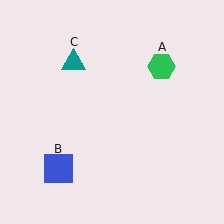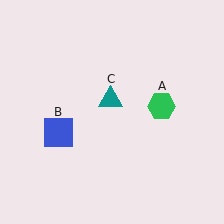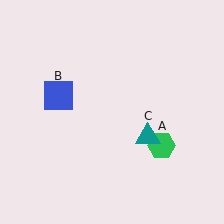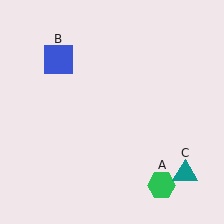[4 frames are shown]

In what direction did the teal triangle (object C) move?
The teal triangle (object C) moved down and to the right.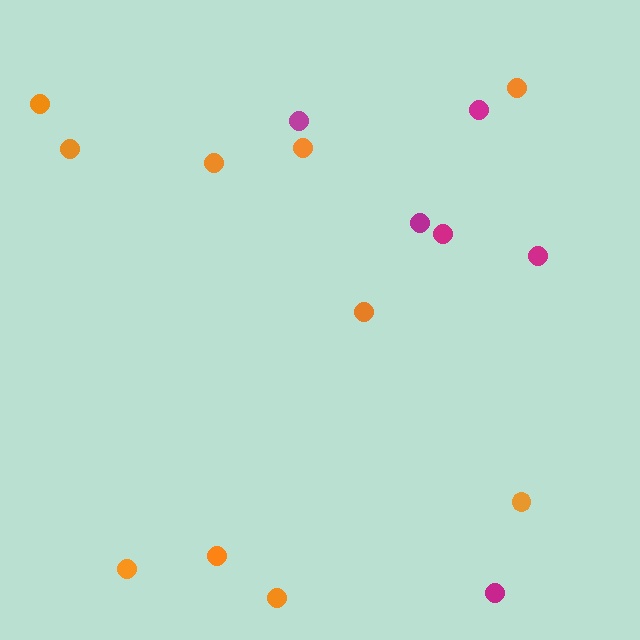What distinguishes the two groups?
There are 2 groups: one group of orange circles (10) and one group of magenta circles (6).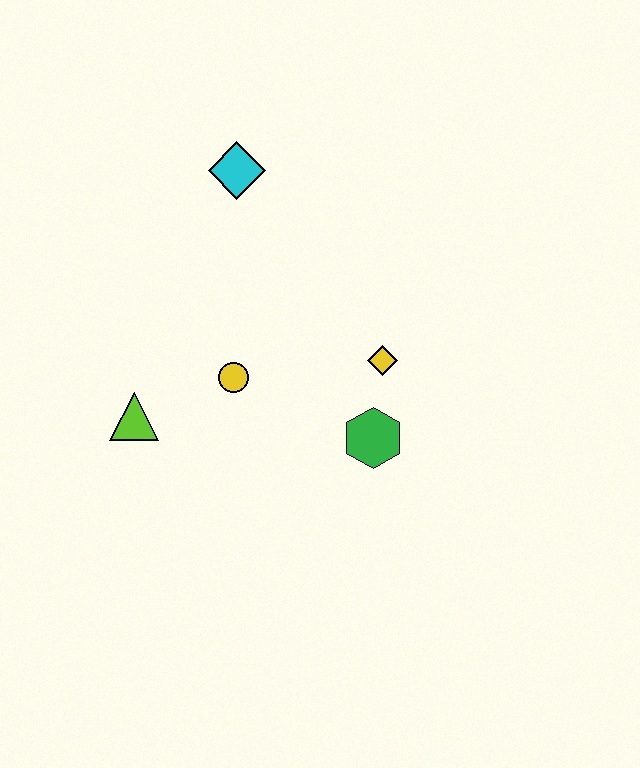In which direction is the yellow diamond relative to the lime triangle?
The yellow diamond is to the right of the lime triangle.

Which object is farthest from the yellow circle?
The cyan diamond is farthest from the yellow circle.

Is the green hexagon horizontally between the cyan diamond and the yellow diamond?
Yes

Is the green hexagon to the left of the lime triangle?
No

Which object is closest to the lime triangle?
The yellow circle is closest to the lime triangle.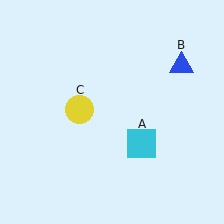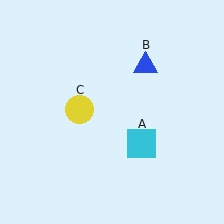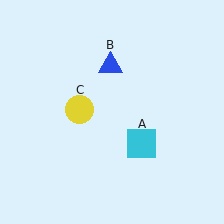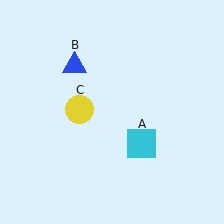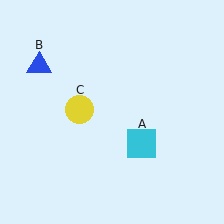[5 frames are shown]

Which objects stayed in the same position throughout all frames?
Cyan square (object A) and yellow circle (object C) remained stationary.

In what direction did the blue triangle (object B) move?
The blue triangle (object B) moved left.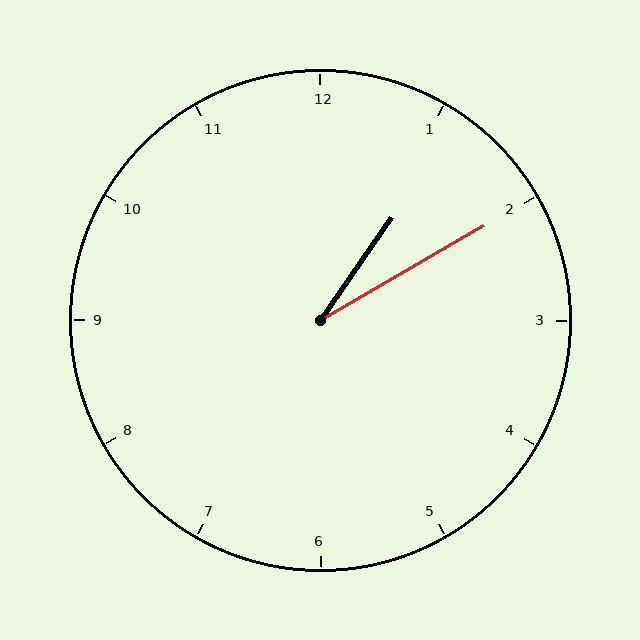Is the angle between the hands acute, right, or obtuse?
It is acute.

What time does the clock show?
1:10.